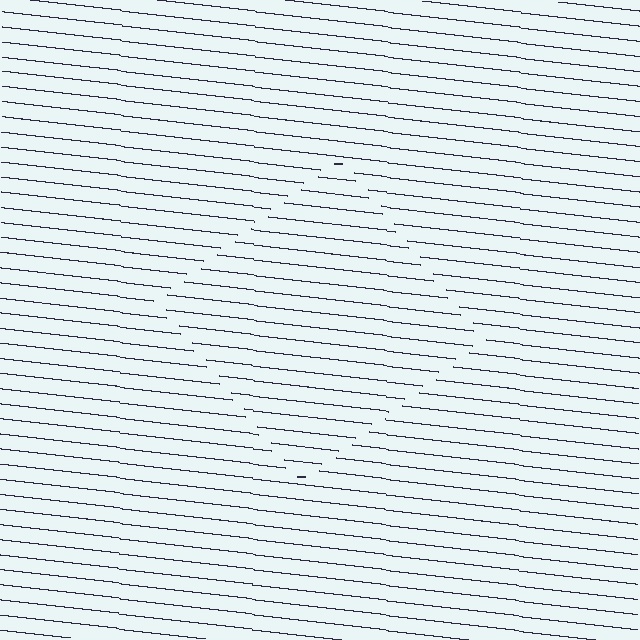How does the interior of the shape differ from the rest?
The interior of the shape contains the same grating, shifted by half a period — the contour is defined by the phase discontinuity where line-ends from the inner and outer gratings abut.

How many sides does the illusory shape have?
4 sides — the line-ends trace a square.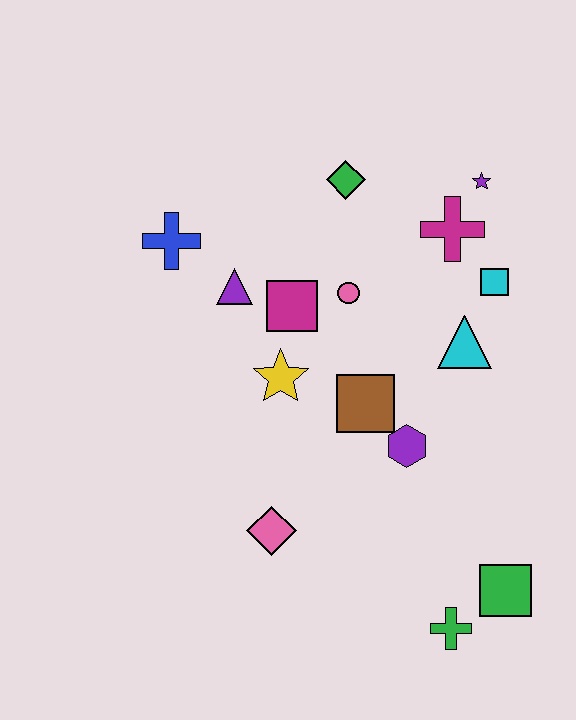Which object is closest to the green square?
The green cross is closest to the green square.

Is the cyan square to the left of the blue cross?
No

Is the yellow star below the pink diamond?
No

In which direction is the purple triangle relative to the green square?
The purple triangle is above the green square.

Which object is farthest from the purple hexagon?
The blue cross is farthest from the purple hexagon.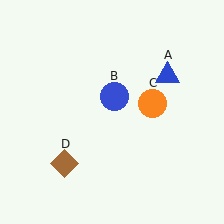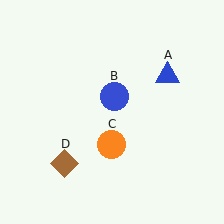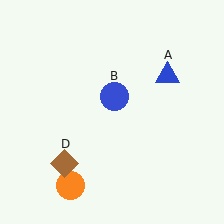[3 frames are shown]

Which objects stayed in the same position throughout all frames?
Blue triangle (object A) and blue circle (object B) and brown diamond (object D) remained stationary.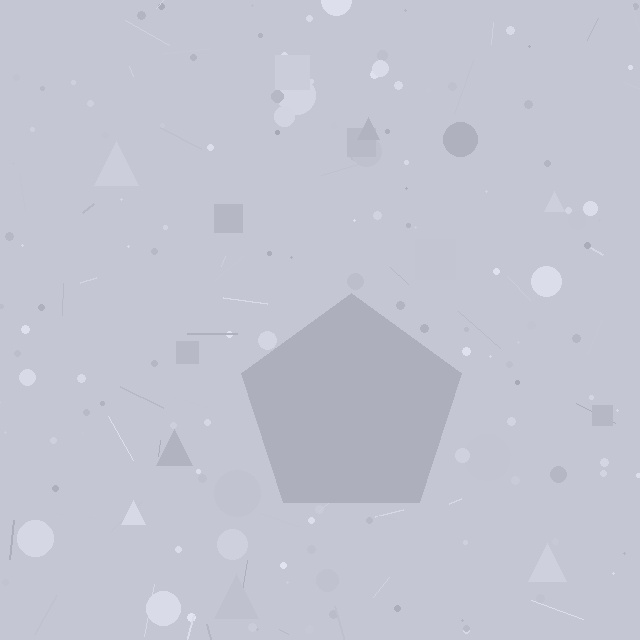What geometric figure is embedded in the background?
A pentagon is embedded in the background.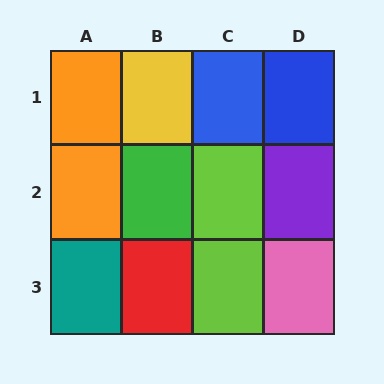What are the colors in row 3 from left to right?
Teal, red, lime, pink.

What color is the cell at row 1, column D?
Blue.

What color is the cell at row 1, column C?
Blue.